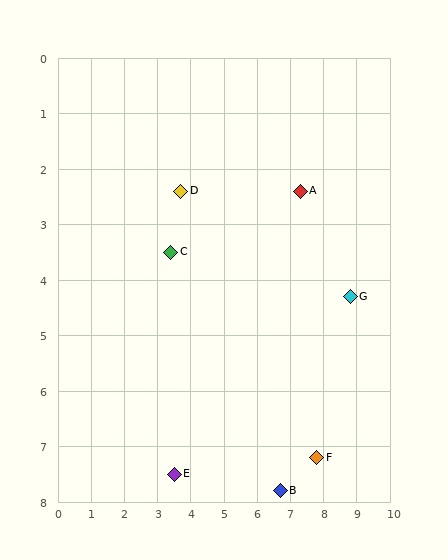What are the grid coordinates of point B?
Point B is at approximately (6.7, 7.8).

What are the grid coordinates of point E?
Point E is at approximately (3.5, 7.5).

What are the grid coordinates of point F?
Point F is at approximately (7.8, 7.2).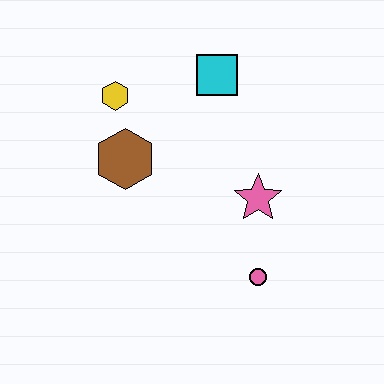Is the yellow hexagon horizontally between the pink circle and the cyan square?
No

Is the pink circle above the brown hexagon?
No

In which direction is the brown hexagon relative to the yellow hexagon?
The brown hexagon is below the yellow hexagon.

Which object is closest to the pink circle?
The pink star is closest to the pink circle.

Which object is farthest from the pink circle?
The yellow hexagon is farthest from the pink circle.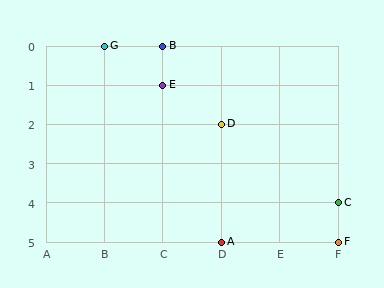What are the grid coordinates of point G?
Point G is at grid coordinates (B, 0).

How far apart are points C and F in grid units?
Points C and F are 1 row apart.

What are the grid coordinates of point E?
Point E is at grid coordinates (C, 1).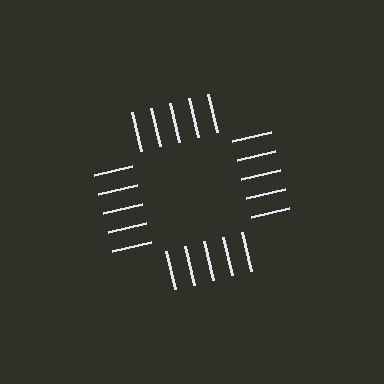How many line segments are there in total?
20 — 5 along each of the 4 edges.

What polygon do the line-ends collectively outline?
An illusory square — the line segments terminate on its edges but no continuous stroke is drawn.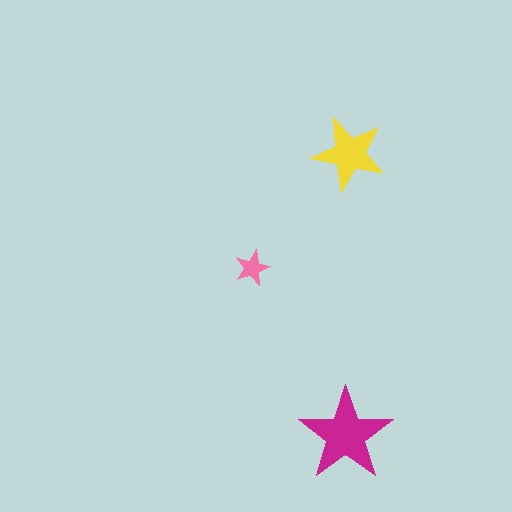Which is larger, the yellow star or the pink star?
The yellow one.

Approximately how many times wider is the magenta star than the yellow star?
About 1.5 times wider.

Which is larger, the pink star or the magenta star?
The magenta one.